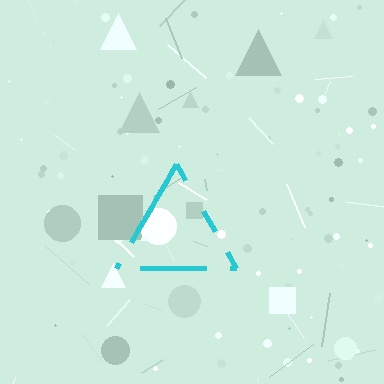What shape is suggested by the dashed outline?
The dashed outline suggests a triangle.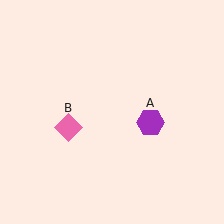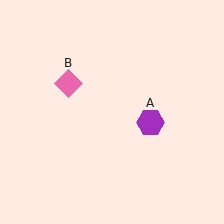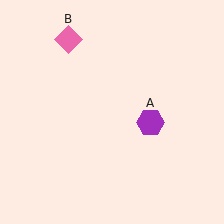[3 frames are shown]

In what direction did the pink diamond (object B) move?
The pink diamond (object B) moved up.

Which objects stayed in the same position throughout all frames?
Purple hexagon (object A) remained stationary.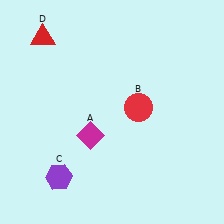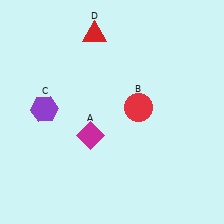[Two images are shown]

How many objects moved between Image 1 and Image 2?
2 objects moved between the two images.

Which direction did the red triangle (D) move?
The red triangle (D) moved right.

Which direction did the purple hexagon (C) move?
The purple hexagon (C) moved up.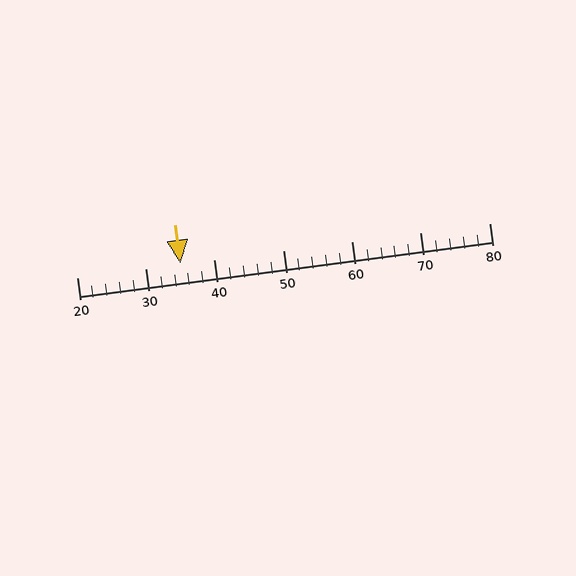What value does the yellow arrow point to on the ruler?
The yellow arrow points to approximately 35.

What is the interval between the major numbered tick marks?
The major tick marks are spaced 10 units apart.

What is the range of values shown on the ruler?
The ruler shows values from 20 to 80.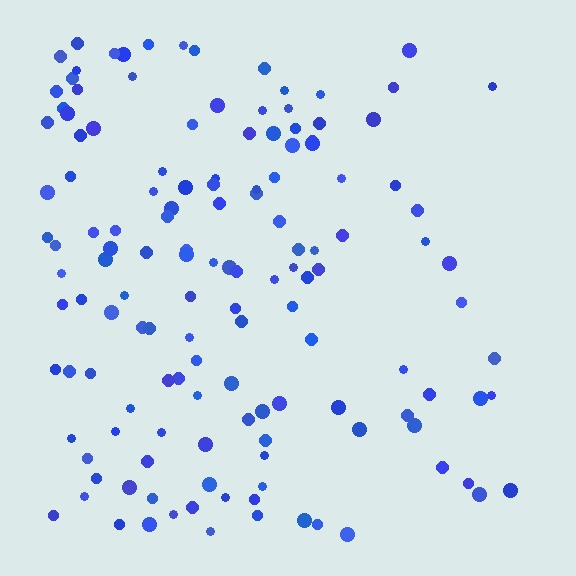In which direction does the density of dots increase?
From right to left, with the left side densest.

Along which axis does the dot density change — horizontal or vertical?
Horizontal.